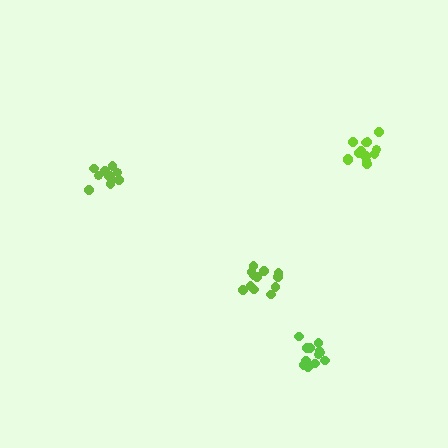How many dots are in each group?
Group 1: 11 dots, Group 2: 12 dots, Group 3: 14 dots, Group 4: 12 dots (49 total).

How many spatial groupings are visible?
There are 4 spatial groupings.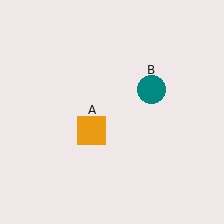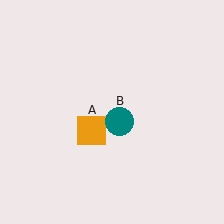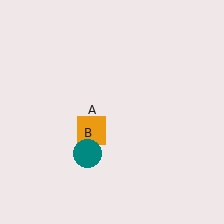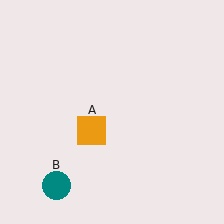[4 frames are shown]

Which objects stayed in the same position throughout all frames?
Orange square (object A) remained stationary.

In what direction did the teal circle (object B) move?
The teal circle (object B) moved down and to the left.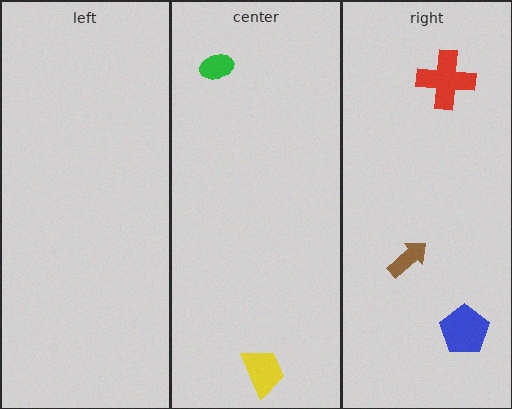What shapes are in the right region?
The blue pentagon, the red cross, the brown arrow.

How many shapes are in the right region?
3.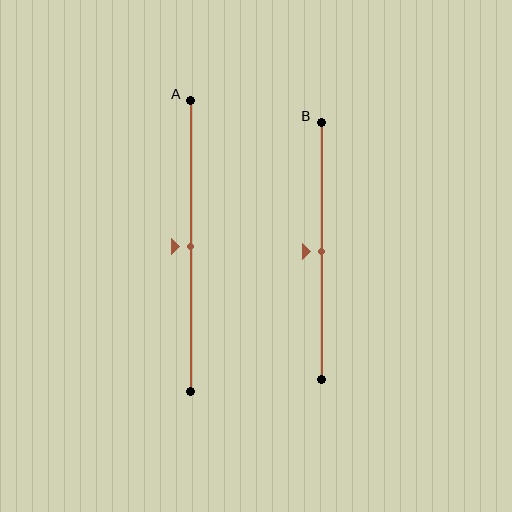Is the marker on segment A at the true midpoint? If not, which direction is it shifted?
Yes, the marker on segment A is at the true midpoint.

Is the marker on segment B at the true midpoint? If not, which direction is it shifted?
Yes, the marker on segment B is at the true midpoint.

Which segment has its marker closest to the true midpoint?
Segment A has its marker closest to the true midpoint.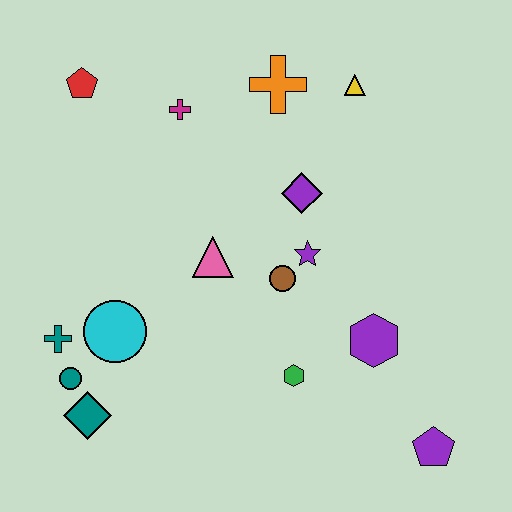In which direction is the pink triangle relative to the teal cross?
The pink triangle is to the right of the teal cross.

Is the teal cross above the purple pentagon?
Yes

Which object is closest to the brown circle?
The purple star is closest to the brown circle.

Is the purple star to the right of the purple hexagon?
No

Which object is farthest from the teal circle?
The yellow triangle is farthest from the teal circle.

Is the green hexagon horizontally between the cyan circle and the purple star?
Yes